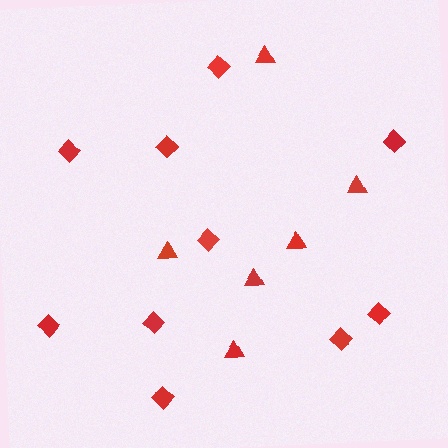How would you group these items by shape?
There are 2 groups: one group of diamonds (10) and one group of triangles (6).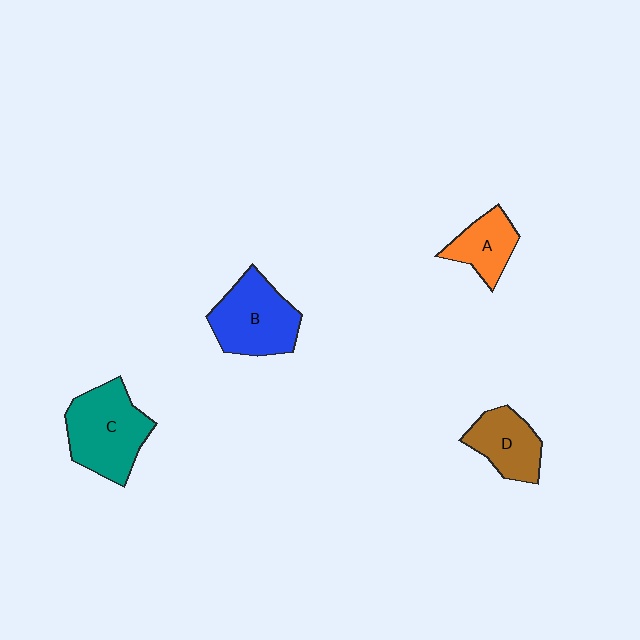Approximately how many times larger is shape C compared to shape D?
Approximately 1.5 times.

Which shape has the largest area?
Shape C (teal).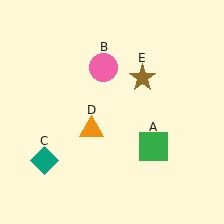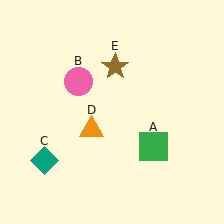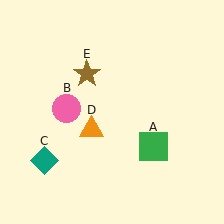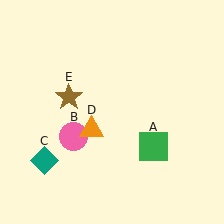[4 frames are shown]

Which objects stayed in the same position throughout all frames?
Green square (object A) and teal diamond (object C) and orange triangle (object D) remained stationary.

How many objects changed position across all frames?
2 objects changed position: pink circle (object B), brown star (object E).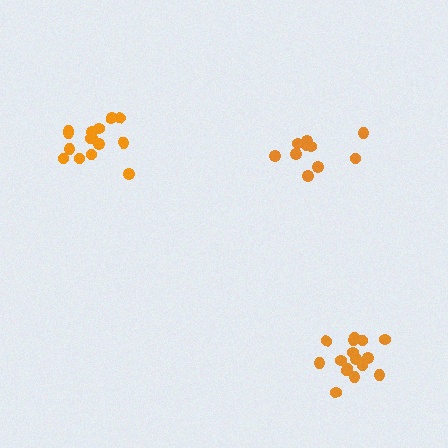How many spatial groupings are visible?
There are 3 spatial groupings.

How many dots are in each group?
Group 1: 16 dots, Group 2: 10 dots, Group 3: 15 dots (41 total).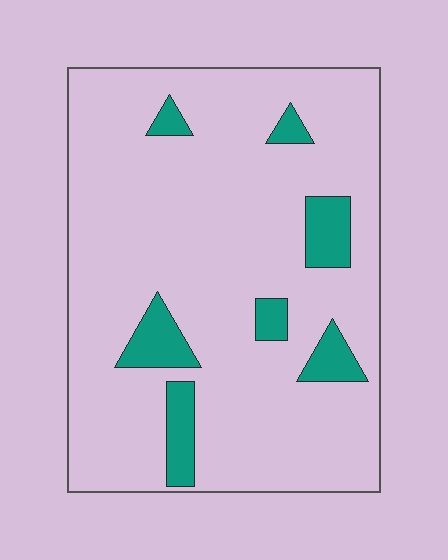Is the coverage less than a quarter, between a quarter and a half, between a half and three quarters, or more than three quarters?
Less than a quarter.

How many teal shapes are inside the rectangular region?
7.